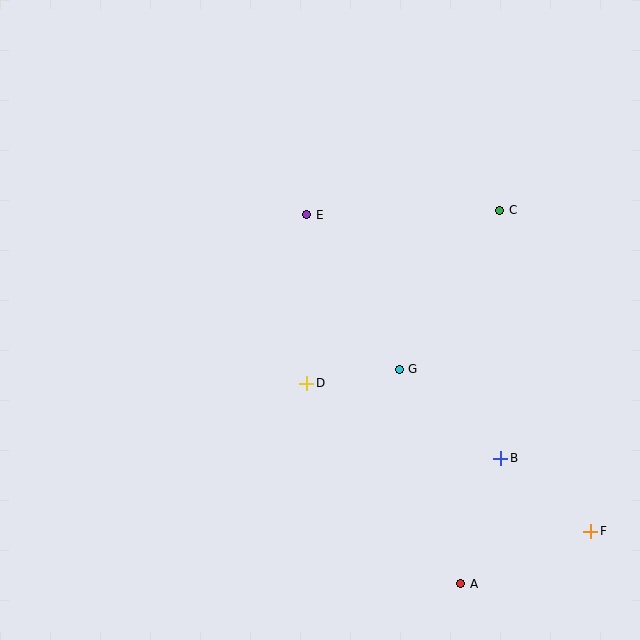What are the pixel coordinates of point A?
Point A is at (461, 584).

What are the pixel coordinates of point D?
Point D is at (307, 383).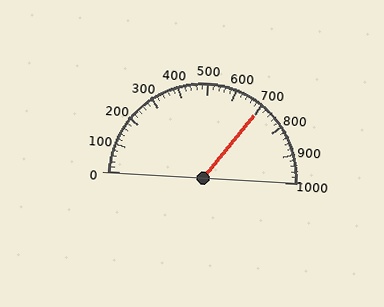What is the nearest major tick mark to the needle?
The nearest major tick mark is 700.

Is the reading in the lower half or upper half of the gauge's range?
The reading is in the upper half of the range (0 to 1000).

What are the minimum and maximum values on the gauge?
The gauge ranges from 0 to 1000.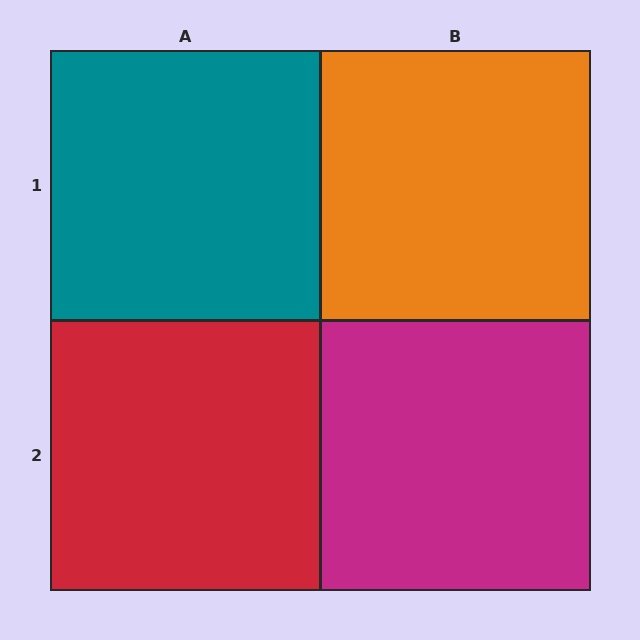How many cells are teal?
1 cell is teal.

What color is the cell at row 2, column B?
Magenta.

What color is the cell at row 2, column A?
Red.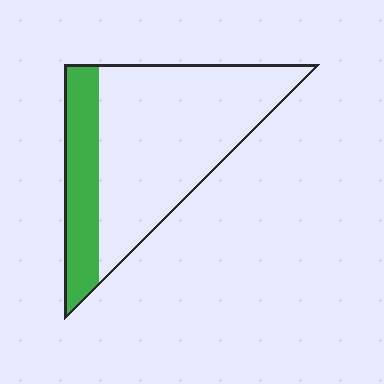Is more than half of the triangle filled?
No.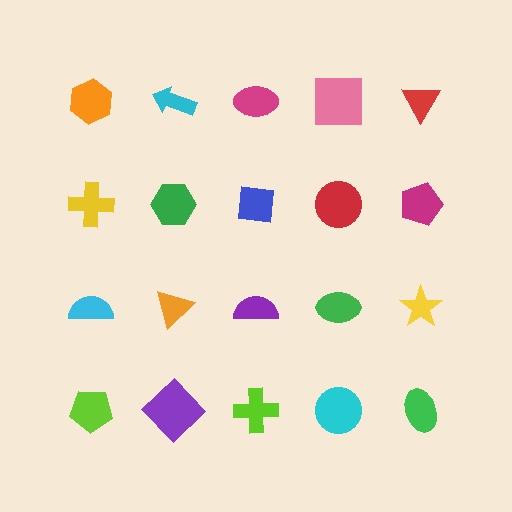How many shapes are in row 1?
5 shapes.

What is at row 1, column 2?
A cyan arrow.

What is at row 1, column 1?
An orange hexagon.